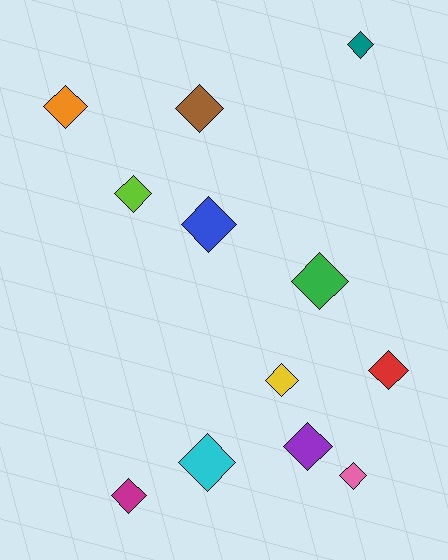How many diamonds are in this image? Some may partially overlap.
There are 12 diamonds.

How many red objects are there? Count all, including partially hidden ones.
There is 1 red object.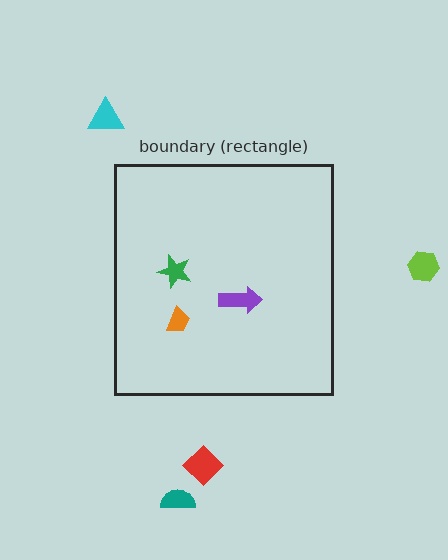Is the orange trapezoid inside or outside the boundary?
Inside.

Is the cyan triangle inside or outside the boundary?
Outside.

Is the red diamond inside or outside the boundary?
Outside.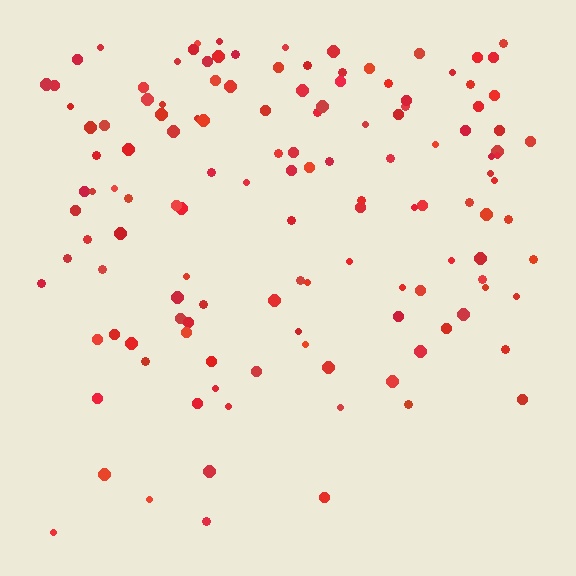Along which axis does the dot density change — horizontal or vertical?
Vertical.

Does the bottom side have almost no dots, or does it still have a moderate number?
Still a moderate number, just noticeably fewer than the top.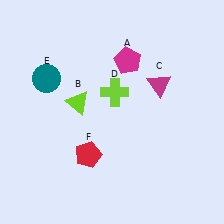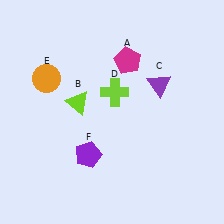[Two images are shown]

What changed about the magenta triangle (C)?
In Image 1, C is magenta. In Image 2, it changed to purple.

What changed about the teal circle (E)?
In Image 1, E is teal. In Image 2, it changed to orange.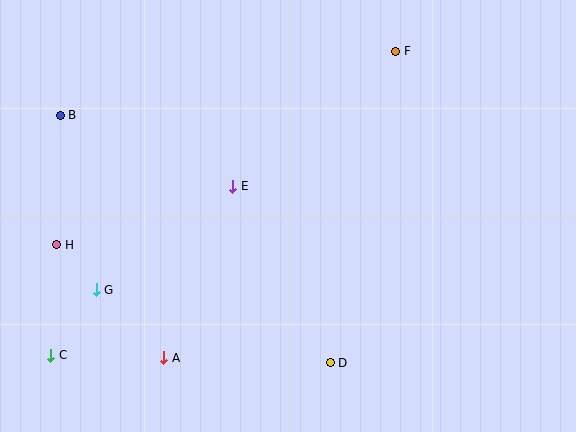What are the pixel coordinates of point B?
Point B is at (60, 115).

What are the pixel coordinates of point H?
Point H is at (57, 245).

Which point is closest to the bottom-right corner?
Point D is closest to the bottom-right corner.